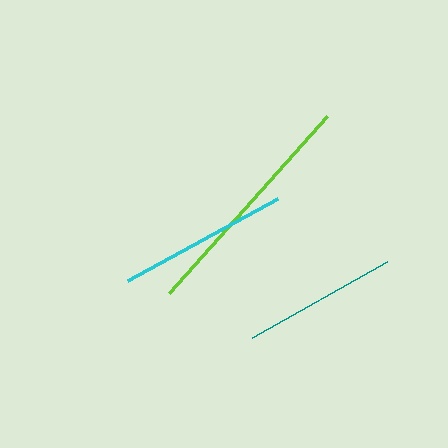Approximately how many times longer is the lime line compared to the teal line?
The lime line is approximately 1.5 times the length of the teal line.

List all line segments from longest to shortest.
From longest to shortest: lime, cyan, teal.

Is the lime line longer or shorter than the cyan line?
The lime line is longer than the cyan line.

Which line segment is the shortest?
The teal line is the shortest at approximately 155 pixels.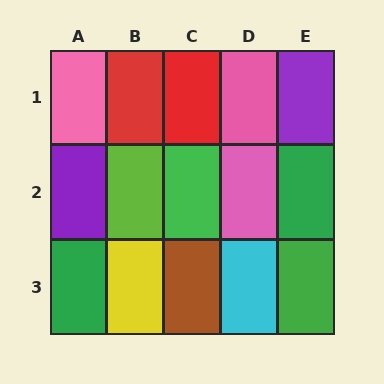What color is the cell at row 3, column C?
Brown.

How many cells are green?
4 cells are green.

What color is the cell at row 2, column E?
Green.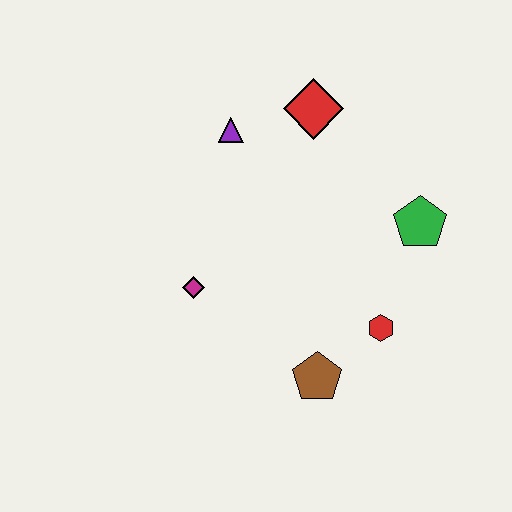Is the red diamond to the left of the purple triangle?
No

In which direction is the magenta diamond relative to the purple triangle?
The magenta diamond is below the purple triangle.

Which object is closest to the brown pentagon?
The red hexagon is closest to the brown pentagon.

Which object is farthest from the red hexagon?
The purple triangle is farthest from the red hexagon.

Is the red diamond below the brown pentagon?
No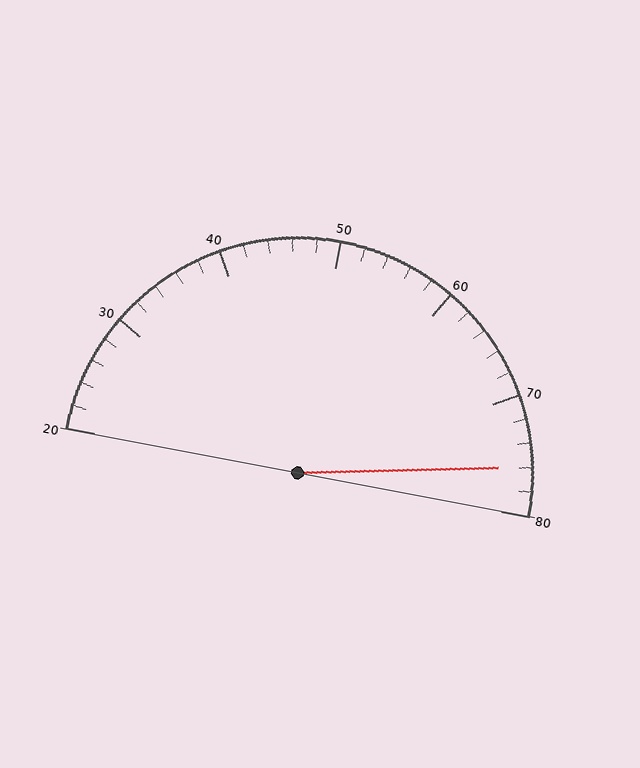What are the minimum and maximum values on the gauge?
The gauge ranges from 20 to 80.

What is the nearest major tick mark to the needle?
The nearest major tick mark is 80.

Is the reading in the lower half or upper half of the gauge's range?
The reading is in the upper half of the range (20 to 80).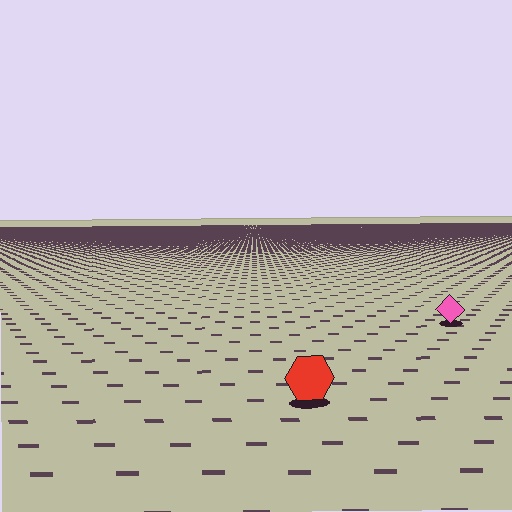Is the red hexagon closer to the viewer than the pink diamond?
Yes. The red hexagon is closer — you can tell from the texture gradient: the ground texture is coarser near it.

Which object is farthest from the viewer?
The pink diamond is farthest from the viewer. It appears smaller and the ground texture around it is denser.